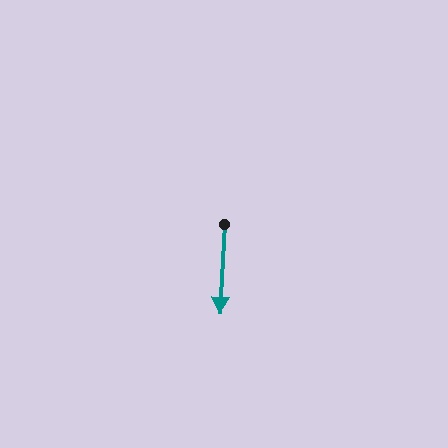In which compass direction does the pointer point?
South.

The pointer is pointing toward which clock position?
Roughly 6 o'clock.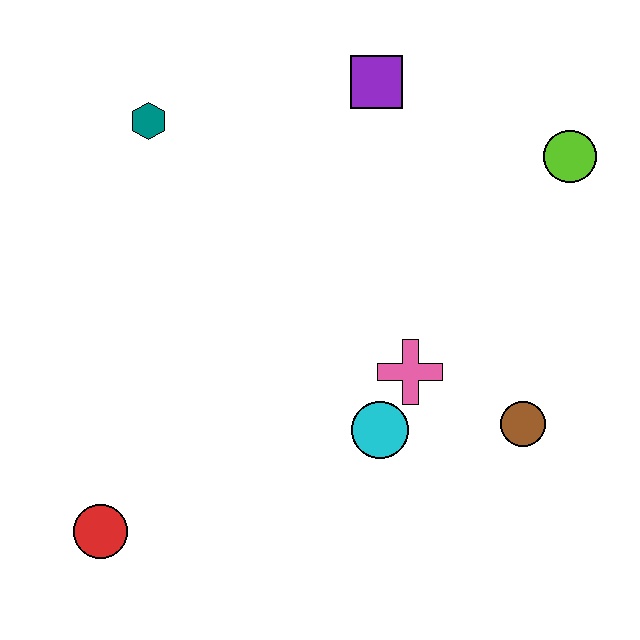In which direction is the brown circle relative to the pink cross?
The brown circle is to the right of the pink cross.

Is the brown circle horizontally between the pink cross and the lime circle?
Yes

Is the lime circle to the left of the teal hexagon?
No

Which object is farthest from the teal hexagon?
The brown circle is farthest from the teal hexagon.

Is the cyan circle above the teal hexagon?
No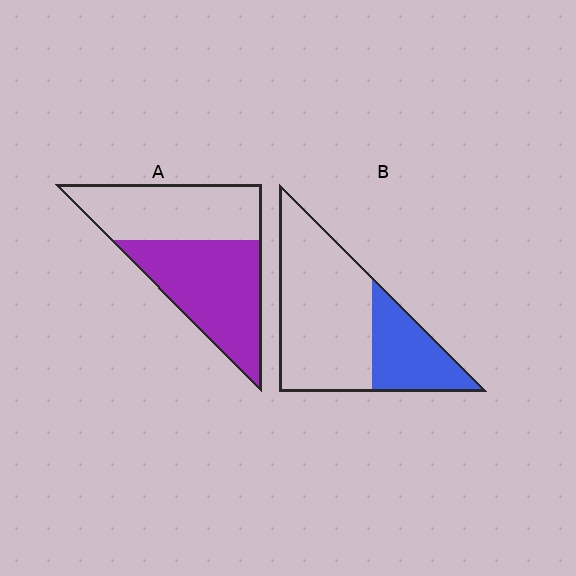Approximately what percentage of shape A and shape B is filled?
A is approximately 55% and B is approximately 30%.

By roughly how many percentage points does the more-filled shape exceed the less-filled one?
By roughly 25 percentage points (A over B).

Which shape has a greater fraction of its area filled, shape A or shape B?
Shape A.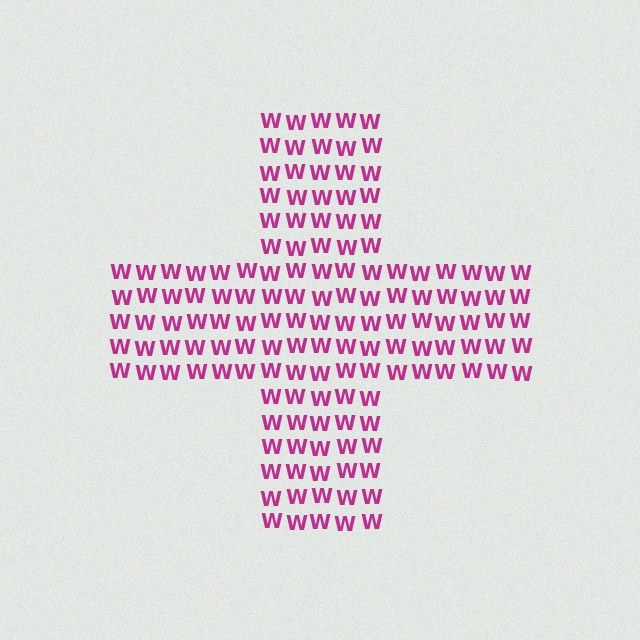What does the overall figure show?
The overall figure shows a cross.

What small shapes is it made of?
It is made of small letter W's.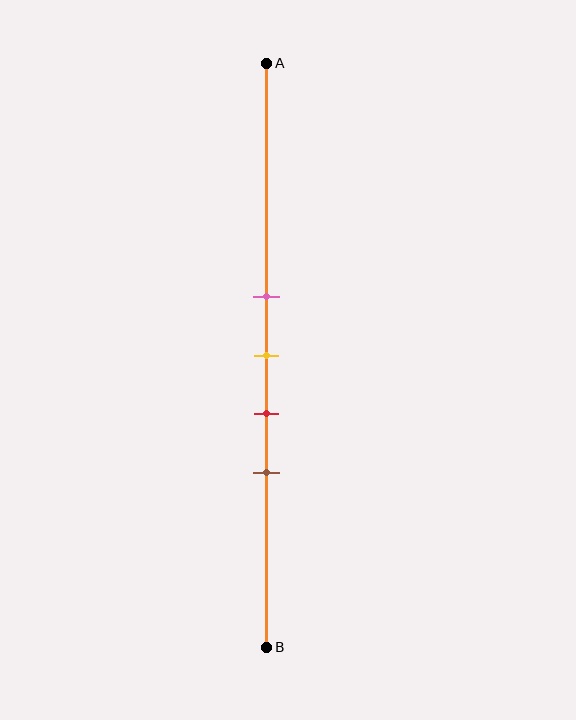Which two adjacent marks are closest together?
The pink and yellow marks are the closest adjacent pair.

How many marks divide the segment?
There are 4 marks dividing the segment.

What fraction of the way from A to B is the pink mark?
The pink mark is approximately 40% (0.4) of the way from A to B.